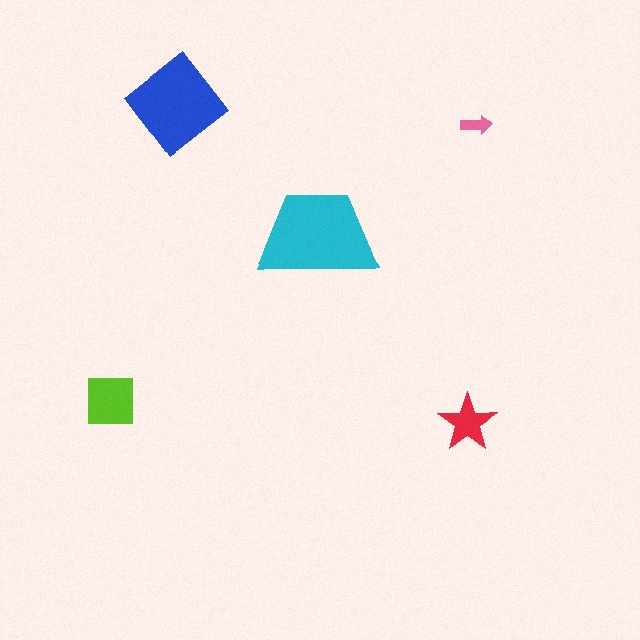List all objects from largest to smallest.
The cyan trapezoid, the blue diamond, the lime square, the red star, the pink arrow.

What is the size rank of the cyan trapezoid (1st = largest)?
1st.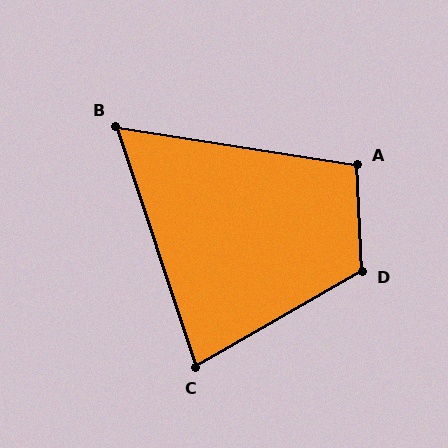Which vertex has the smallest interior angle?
B, at approximately 63 degrees.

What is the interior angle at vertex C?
Approximately 78 degrees (acute).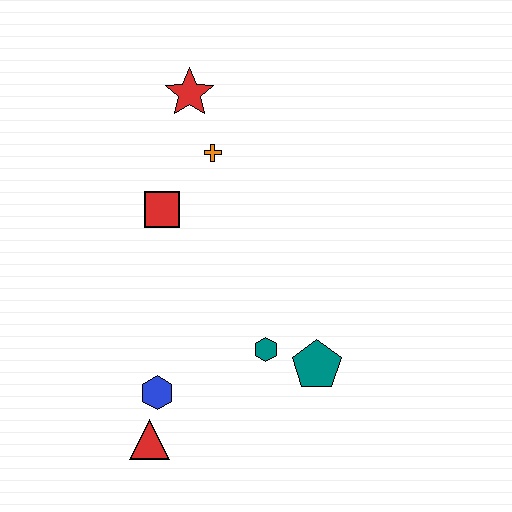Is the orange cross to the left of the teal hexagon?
Yes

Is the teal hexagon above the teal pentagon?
Yes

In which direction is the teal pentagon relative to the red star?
The teal pentagon is below the red star.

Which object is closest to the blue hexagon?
The red triangle is closest to the blue hexagon.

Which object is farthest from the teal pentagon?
The red star is farthest from the teal pentagon.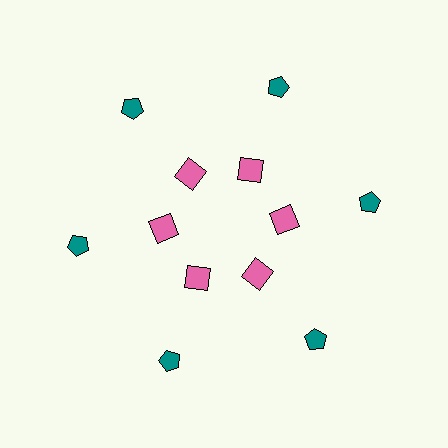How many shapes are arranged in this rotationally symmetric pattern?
There are 12 shapes, arranged in 6 groups of 2.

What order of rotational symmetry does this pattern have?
This pattern has 6-fold rotational symmetry.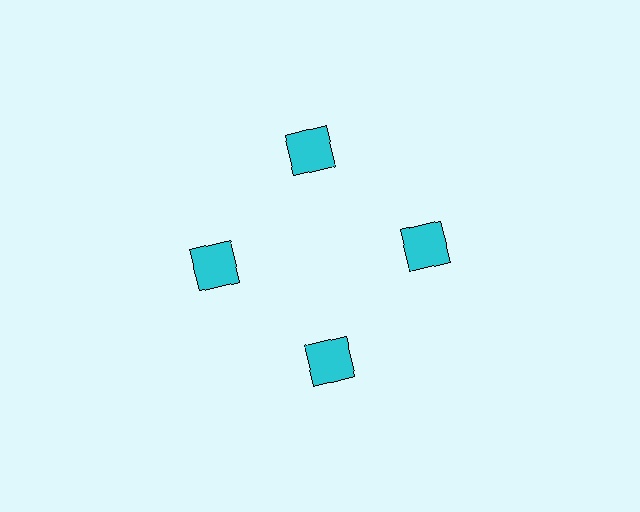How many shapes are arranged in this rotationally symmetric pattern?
There are 4 shapes, arranged in 4 groups of 1.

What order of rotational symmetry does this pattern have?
This pattern has 4-fold rotational symmetry.